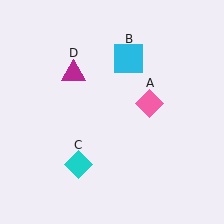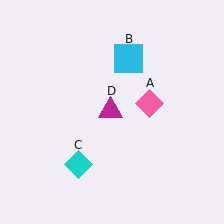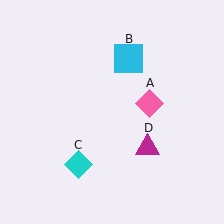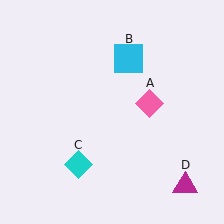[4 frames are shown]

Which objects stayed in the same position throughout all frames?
Pink diamond (object A) and cyan square (object B) and cyan diamond (object C) remained stationary.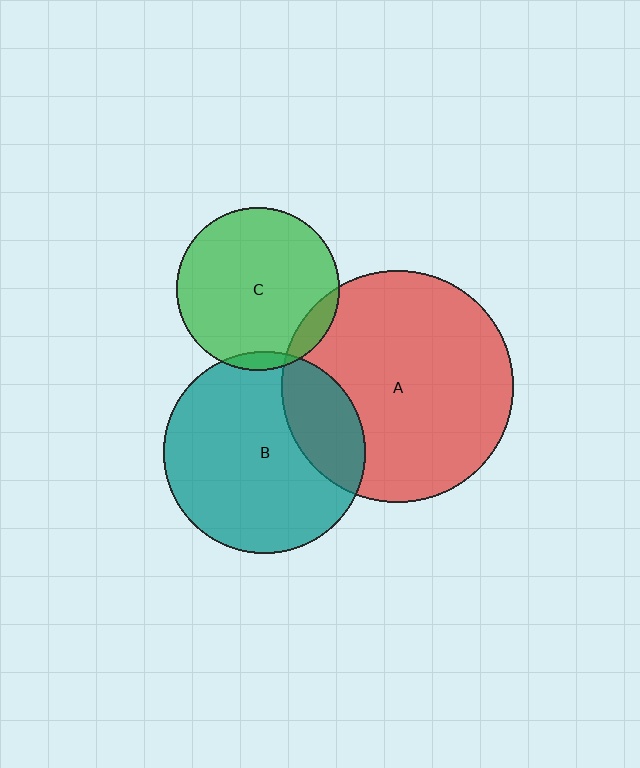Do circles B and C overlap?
Yes.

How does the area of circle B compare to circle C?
Approximately 1.5 times.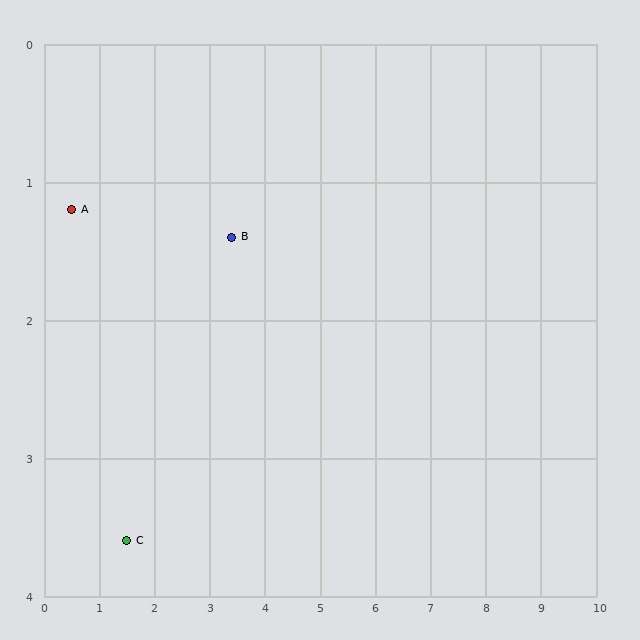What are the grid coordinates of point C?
Point C is at approximately (1.5, 3.6).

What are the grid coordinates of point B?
Point B is at approximately (3.4, 1.4).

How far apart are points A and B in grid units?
Points A and B are about 2.9 grid units apart.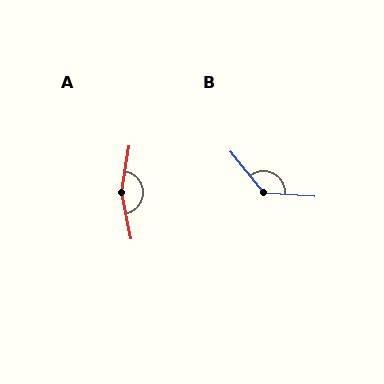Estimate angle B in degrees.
Approximately 133 degrees.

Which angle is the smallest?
B, at approximately 133 degrees.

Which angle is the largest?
A, at approximately 159 degrees.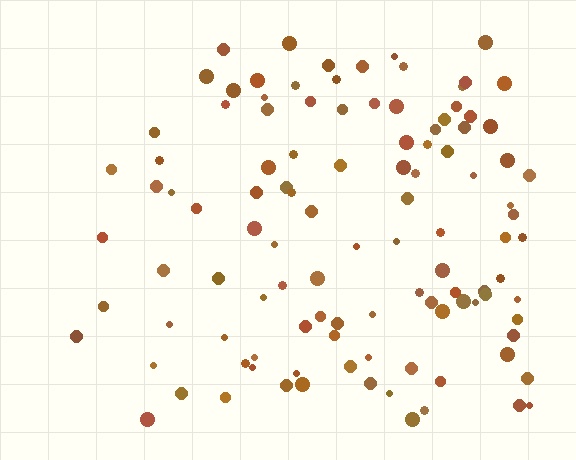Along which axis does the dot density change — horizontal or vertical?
Horizontal.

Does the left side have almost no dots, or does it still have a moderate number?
Still a moderate number, just noticeably fewer than the right.